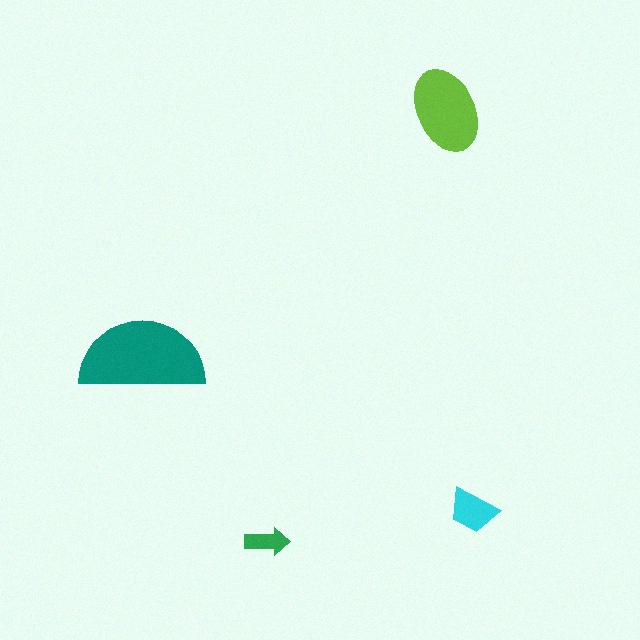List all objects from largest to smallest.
The teal semicircle, the lime ellipse, the cyan trapezoid, the green arrow.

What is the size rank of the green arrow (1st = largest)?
4th.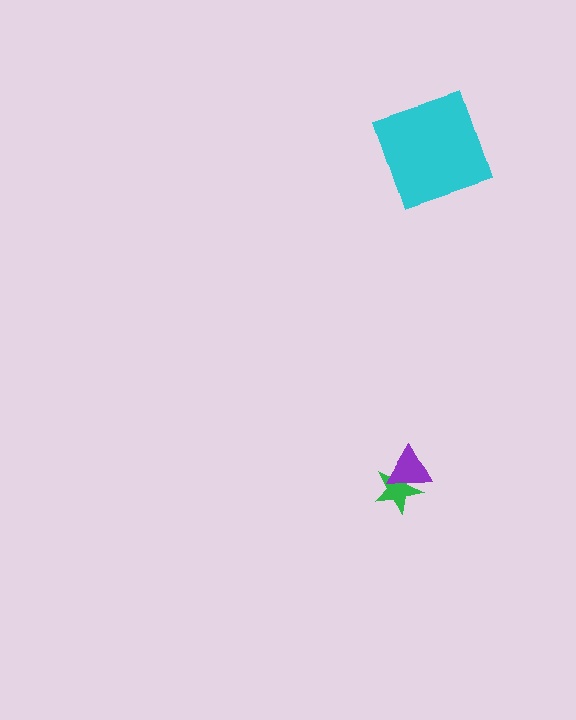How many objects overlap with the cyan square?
0 objects overlap with the cyan square.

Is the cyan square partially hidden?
No, no other shape covers it.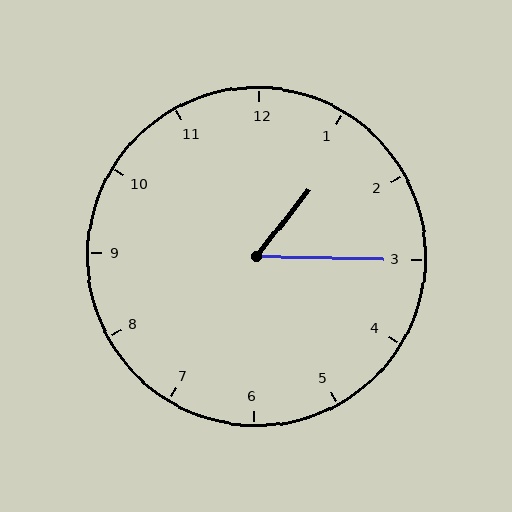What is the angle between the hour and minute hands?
Approximately 52 degrees.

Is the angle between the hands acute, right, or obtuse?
It is acute.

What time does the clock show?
1:15.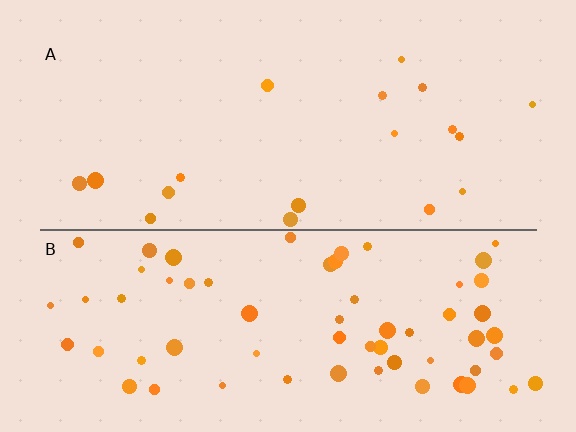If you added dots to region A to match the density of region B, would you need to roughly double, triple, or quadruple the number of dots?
Approximately quadruple.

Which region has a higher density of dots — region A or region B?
B (the bottom).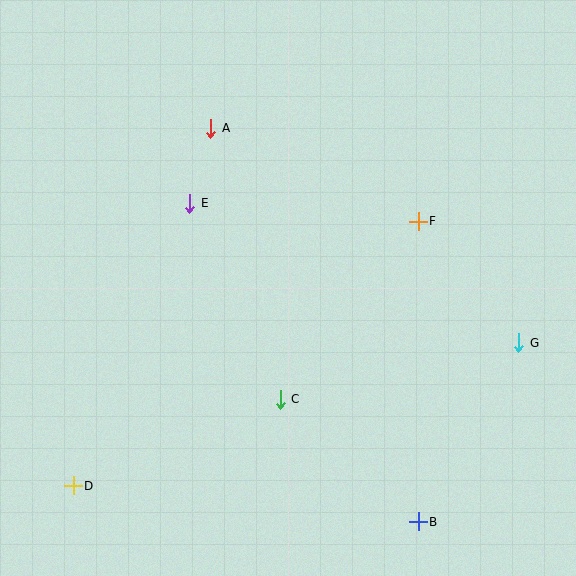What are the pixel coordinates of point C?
Point C is at (280, 399).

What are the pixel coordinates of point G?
Point G is at (519, 343).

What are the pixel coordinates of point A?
Point A is at (211, 128).